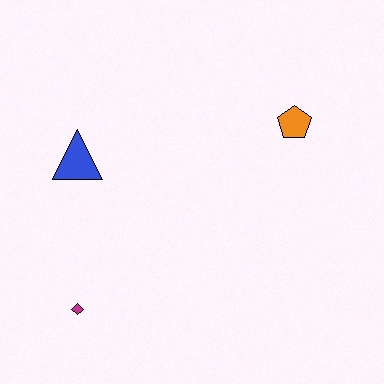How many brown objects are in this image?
There are no brown objects.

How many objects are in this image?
There are 3 objects.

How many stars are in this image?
There are no stars.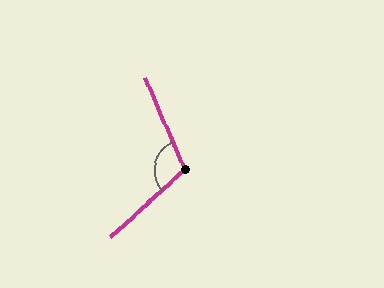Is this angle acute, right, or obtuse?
It is obtuse.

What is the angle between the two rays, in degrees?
Approximately 109 degrees.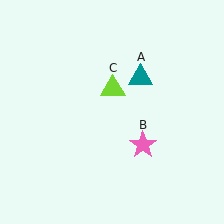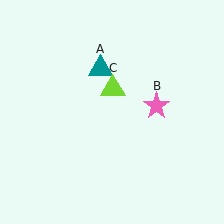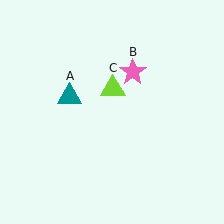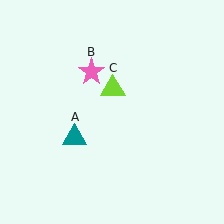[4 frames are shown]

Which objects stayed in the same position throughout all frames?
Lime triangle (object C) remained stationary.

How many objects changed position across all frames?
2 objects changed position: teal triangle (object A), pink star (object B).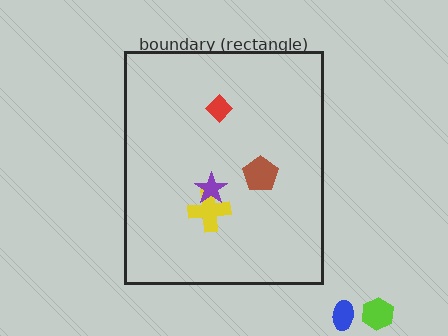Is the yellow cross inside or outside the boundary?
Inside.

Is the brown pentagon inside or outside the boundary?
Inside.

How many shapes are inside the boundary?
4 inside, 2 outside.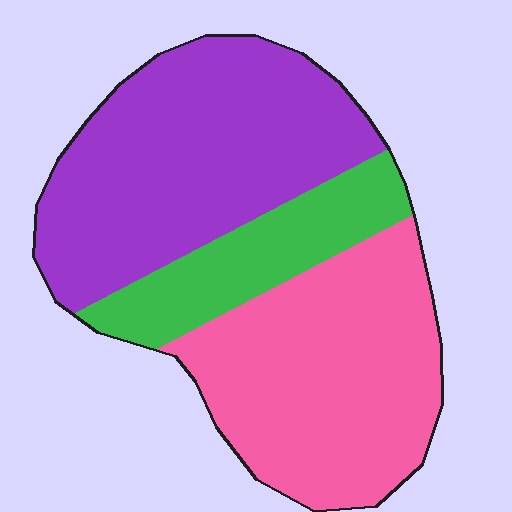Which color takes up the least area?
Green, at roughly 20%.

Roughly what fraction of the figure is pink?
Pink takes up between a third and a half of the figure.